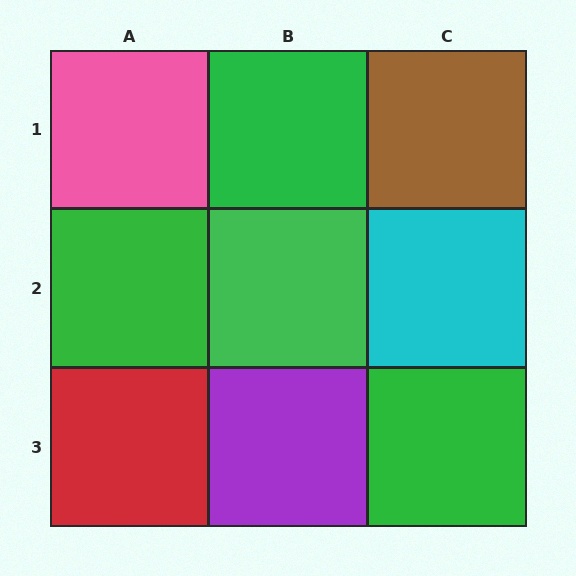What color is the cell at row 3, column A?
Red.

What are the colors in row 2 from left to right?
Green, green, cyan.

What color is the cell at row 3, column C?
Green.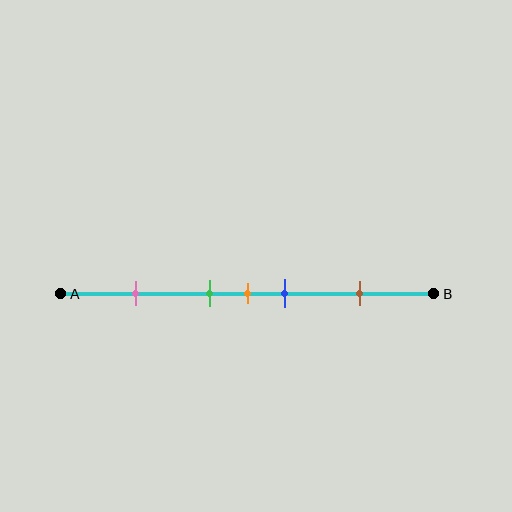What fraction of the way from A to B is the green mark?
The green mark is approximately 40% (0.4) of the way from A to B.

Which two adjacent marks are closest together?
The green and orange marks are the closest adjacent pair.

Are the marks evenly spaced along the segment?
No, the marks are not evenly spaced.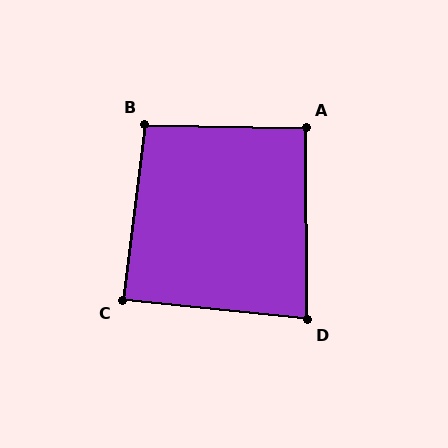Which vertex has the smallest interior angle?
D, at approximately 84 degrees.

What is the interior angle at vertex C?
Approximately 89 degrees (approximately right).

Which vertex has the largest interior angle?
B, at approximately 96 degrees.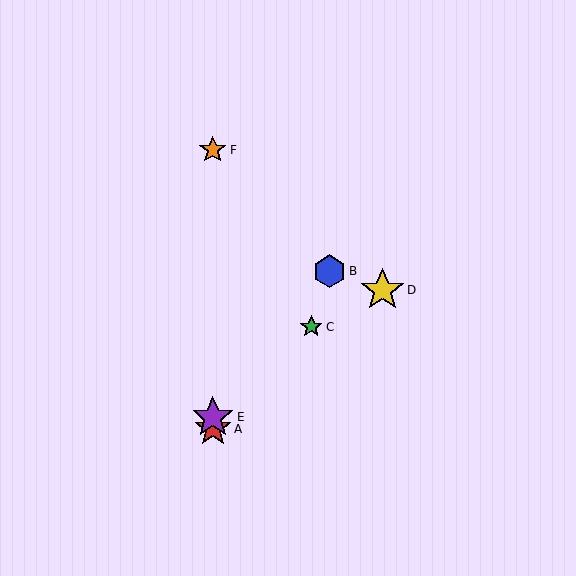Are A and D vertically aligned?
No, A is at x≈213 and D is at x≈383.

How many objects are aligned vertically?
3 objects (A, E, F) are aligned vertically.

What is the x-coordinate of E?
Object E is at x≈213.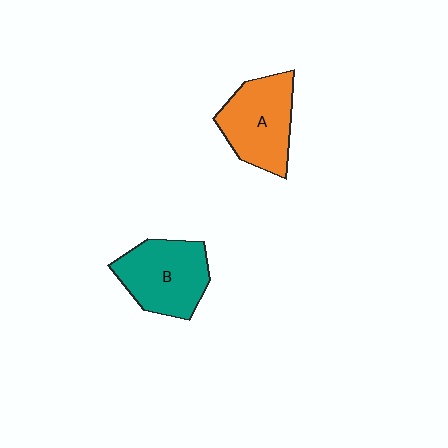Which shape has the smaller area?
Shape A (orange).